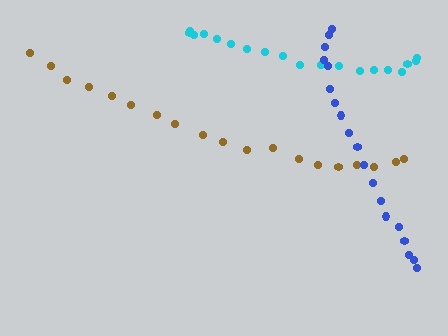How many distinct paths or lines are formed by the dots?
There are 3 distinct paths.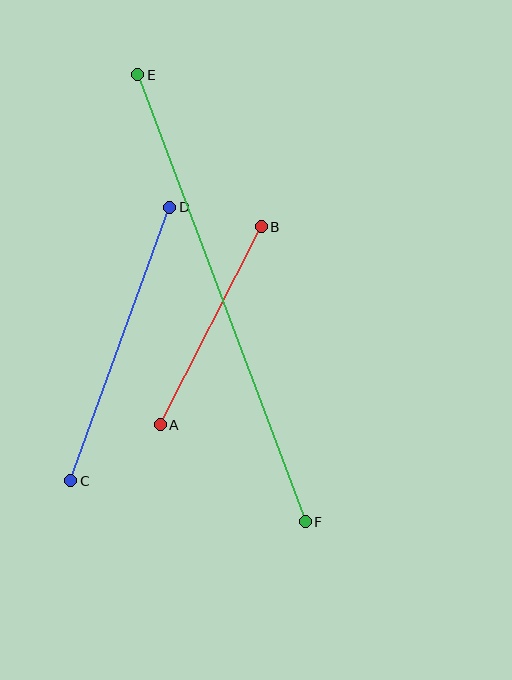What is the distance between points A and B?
The distance is approximately 222 pixels.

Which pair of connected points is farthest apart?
Points E and F are farthest apart.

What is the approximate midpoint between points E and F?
The midpoint is at approximately (222, 298) pixels.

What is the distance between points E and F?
The distance is approximately 477 pixels.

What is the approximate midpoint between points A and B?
The midpoint is at approximately (211, 326) pixels.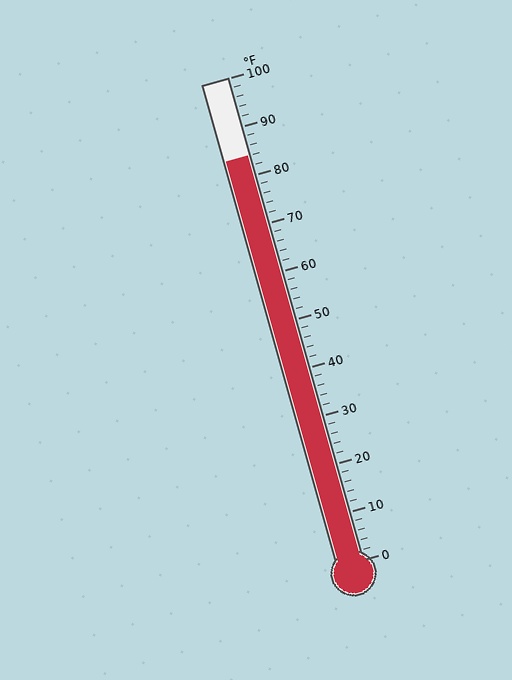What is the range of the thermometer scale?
The thermometer scale ranges from 0°F to 100°F.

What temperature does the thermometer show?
The thermometer shows approximately 84°F.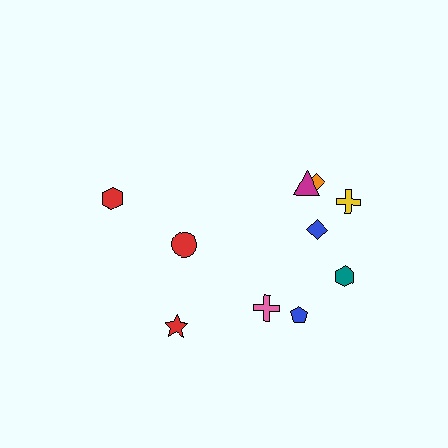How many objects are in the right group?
There are 7 objects.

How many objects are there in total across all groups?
There are 10 objects.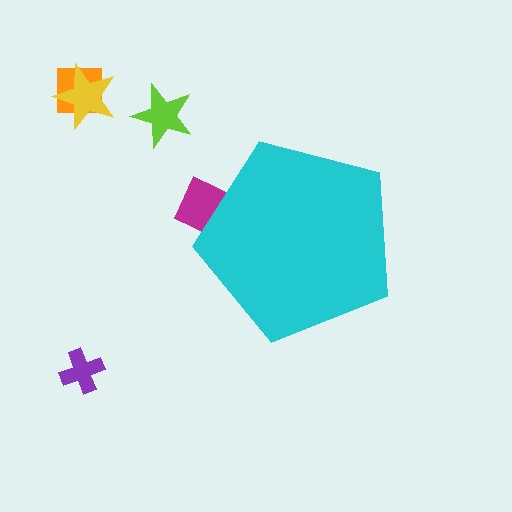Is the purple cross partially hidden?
No, the purple cross is fully visible.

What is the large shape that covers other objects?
A cyan pentagon.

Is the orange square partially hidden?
No, the orange square is fully visible.